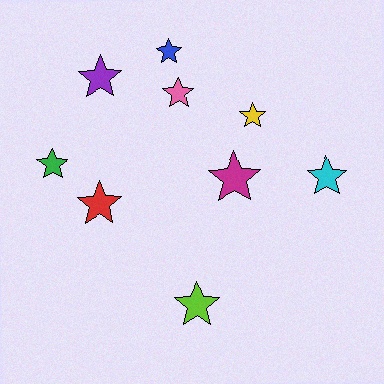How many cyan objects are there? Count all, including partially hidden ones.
There is 1 cyan object.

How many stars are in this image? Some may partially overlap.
There are 9 stars.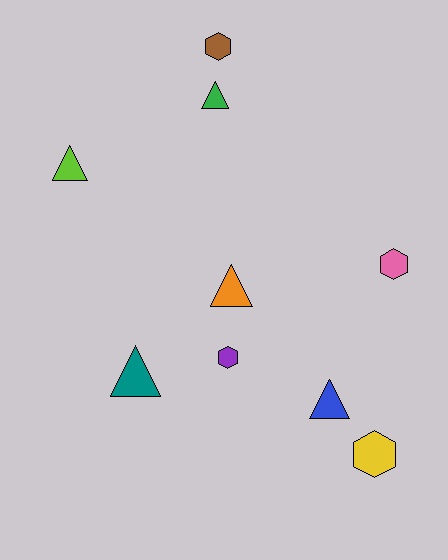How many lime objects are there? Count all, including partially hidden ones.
There is 1 lime object.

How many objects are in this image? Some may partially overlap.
There are 9 objects.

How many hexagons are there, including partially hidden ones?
There are 4 hexagons.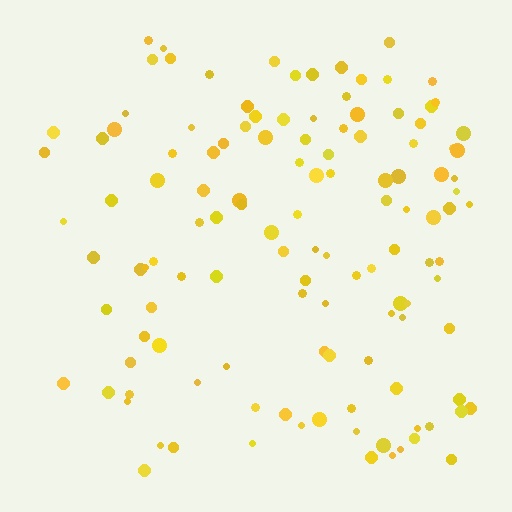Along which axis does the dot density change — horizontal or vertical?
Horizontal.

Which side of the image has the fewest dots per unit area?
The left.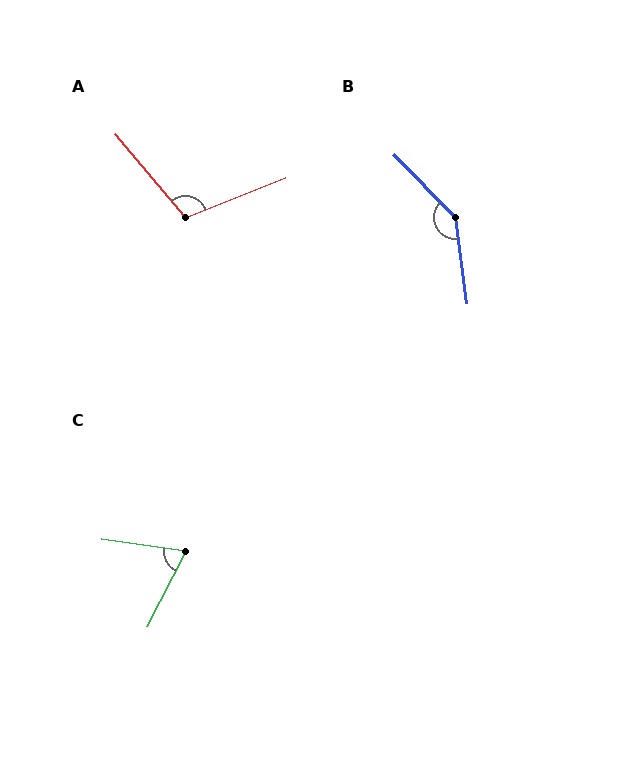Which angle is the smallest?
C, at approximately 71 degrees.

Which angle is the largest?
B, at approximately 143 degrees.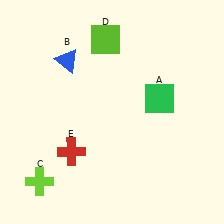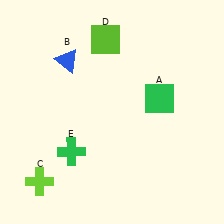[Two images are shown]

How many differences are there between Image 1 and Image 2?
There is 1 difference between the two images.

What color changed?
The cross (E) changed from red in Image 1 to green in Image 2.